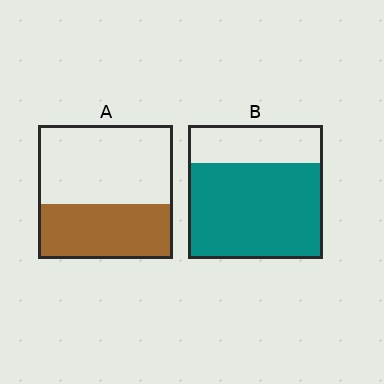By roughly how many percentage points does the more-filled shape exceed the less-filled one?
By roughly 30 percentage points (B over A).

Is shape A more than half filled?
No.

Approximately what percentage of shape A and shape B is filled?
A is approximately 40% and B is approximately 70%.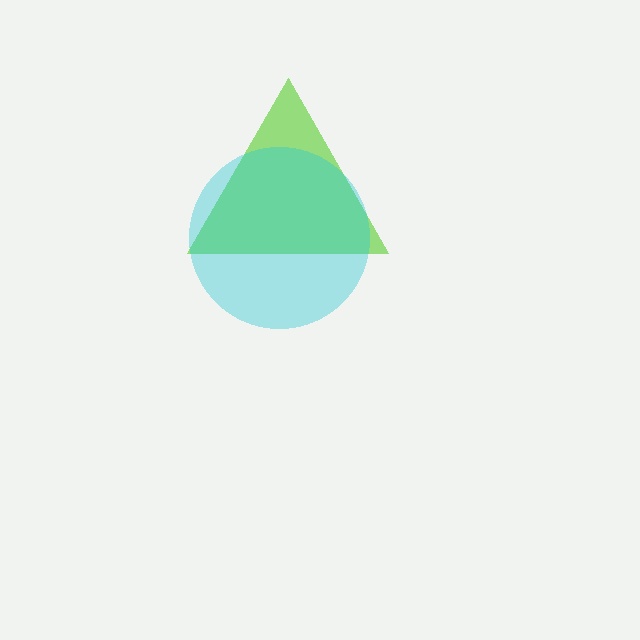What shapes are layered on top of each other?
The layered shapes are: a lime triangle, a cyan circle.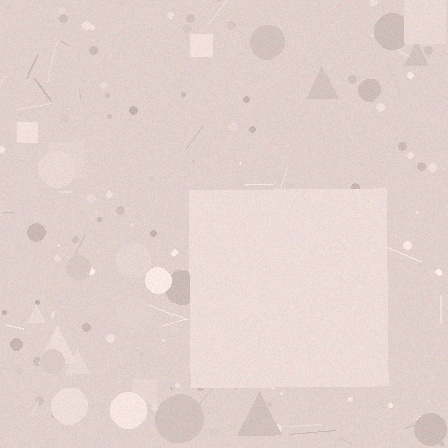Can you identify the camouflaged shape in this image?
The camouflaged shape is a square.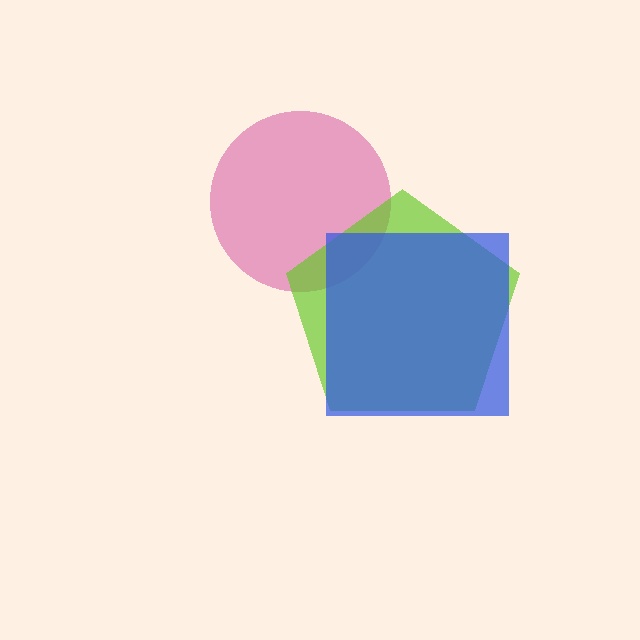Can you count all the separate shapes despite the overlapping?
Yes, there are 3 separate shapes.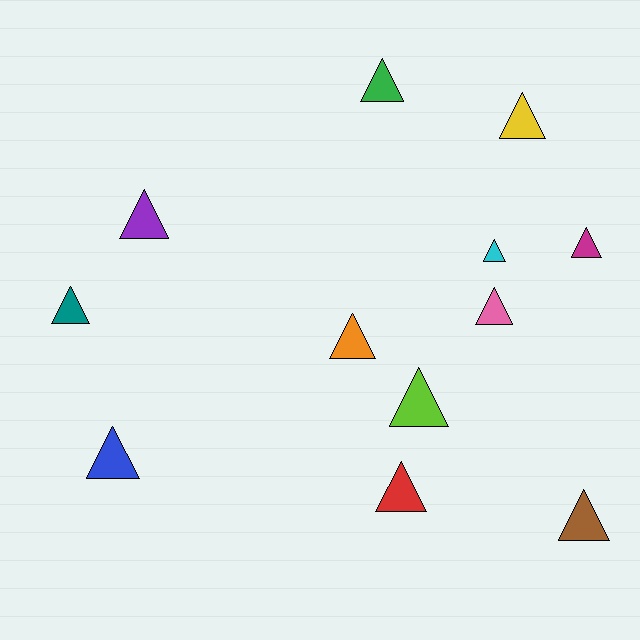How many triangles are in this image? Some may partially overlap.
There are 12 triangles.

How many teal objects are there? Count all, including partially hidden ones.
There is 1 teal object.